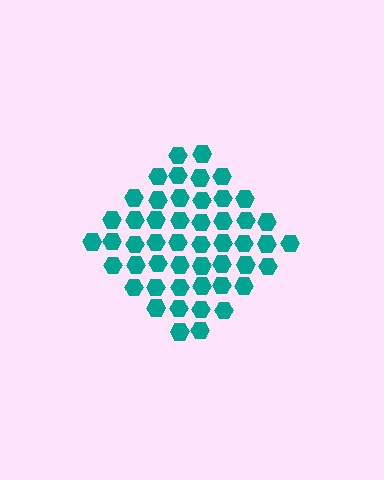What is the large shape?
The large shape is a diamond.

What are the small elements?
The small elements are hexagons.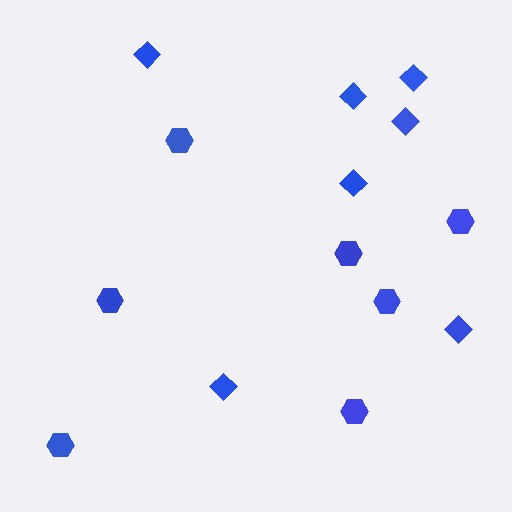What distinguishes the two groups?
There are 2 groups: one group of hexagons (7) and one group of diamonds (7).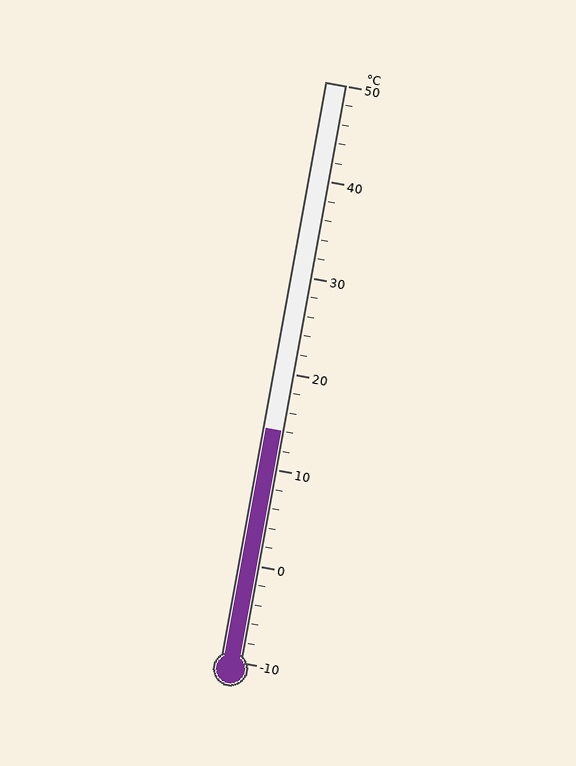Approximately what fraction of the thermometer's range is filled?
The thermometer is filled to approximately 40% of its range.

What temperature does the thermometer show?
The thermometer shows approximately 14°C.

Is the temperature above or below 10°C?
The temperature is above 10°C.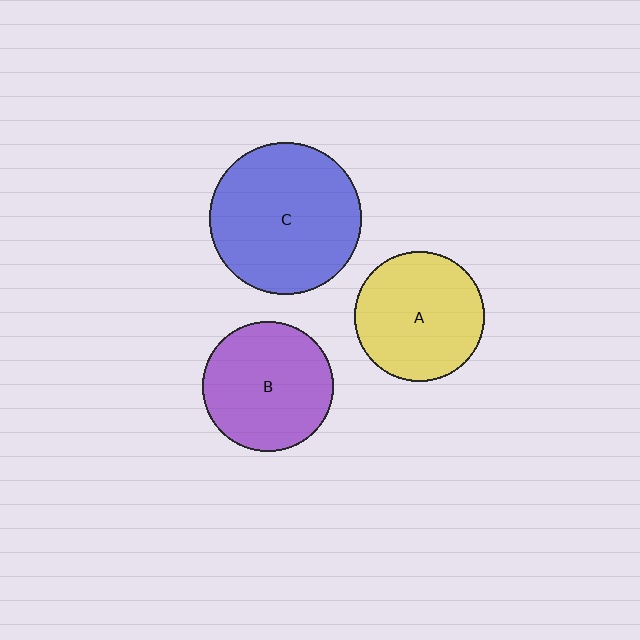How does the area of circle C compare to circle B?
Approximately 1.4 times.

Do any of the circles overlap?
No, none of the circles overlap.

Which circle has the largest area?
Circle C (blue).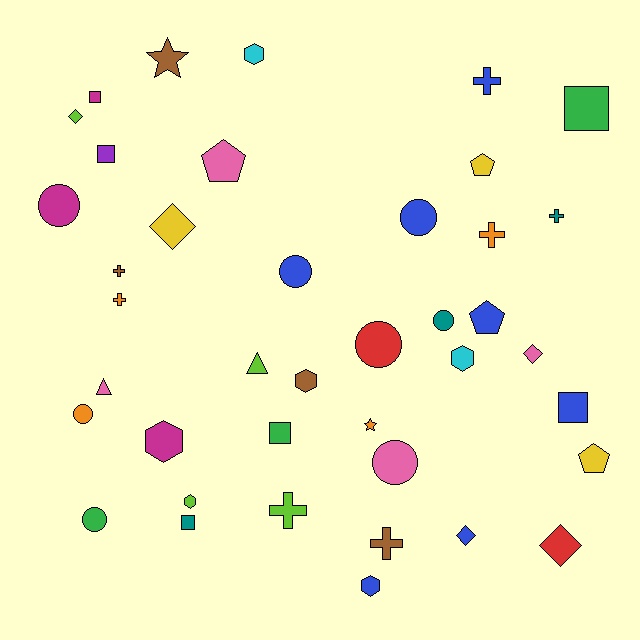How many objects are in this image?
There are 40 objects.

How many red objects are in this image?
There are 2 red objects.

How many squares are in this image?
There are 6 squares.